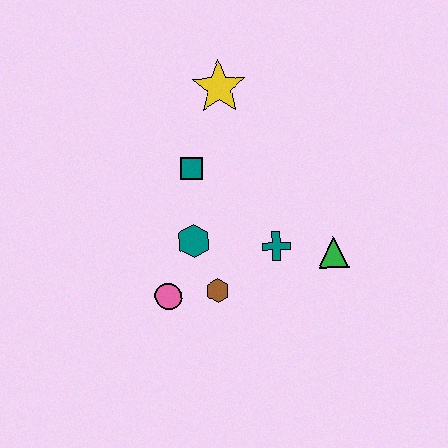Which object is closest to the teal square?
The teal hexagon is closest to the teal square.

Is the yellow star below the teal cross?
No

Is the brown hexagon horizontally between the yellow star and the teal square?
Yes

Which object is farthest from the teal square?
The green triangle is farthest from the teal square.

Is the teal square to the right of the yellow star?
No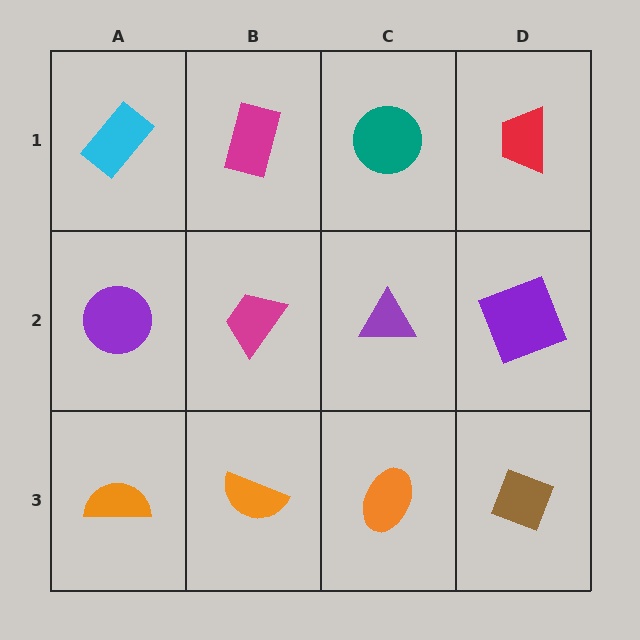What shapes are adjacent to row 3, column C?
A purple triangle (row 2, column C), an orange semicircle (row 3, column B), a brown diamond (row 3, column D).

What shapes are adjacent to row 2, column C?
A teal circle (row 1, column C), an orange ellipse (row 3, column C), a magenta trapezoid (row 2, column B), a purple square (row 2, column D).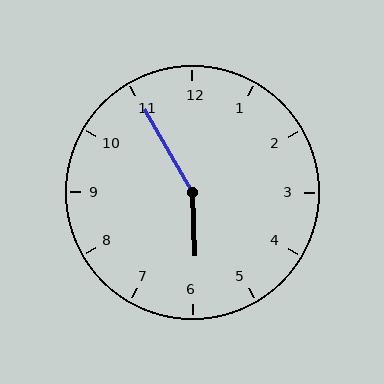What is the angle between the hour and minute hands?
Approximately 152 degrees.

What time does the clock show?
5:55.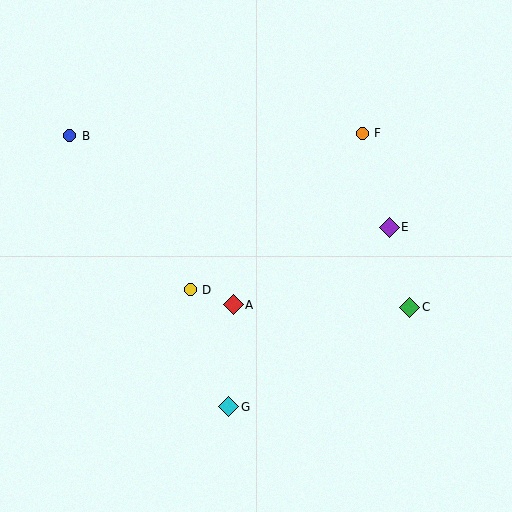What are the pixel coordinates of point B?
Point B is at (70, 136).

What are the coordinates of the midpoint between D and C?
The midpoint between D and C is at (300, 298).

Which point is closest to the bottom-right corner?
Point C is closest to the bottom-right corner.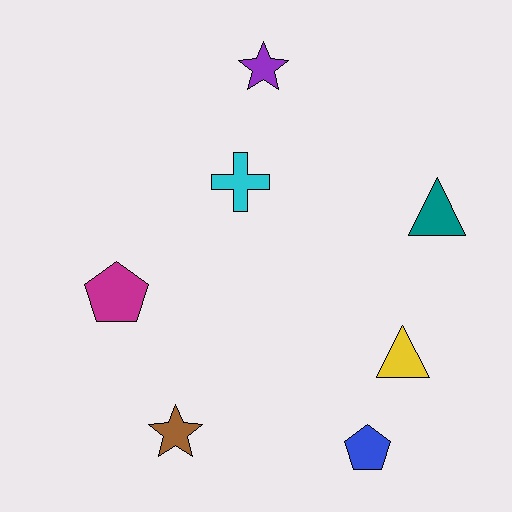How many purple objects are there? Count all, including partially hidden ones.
There is 1 purple object.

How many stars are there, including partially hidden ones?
There are 2 stars.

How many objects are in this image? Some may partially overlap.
There are 7 objects.